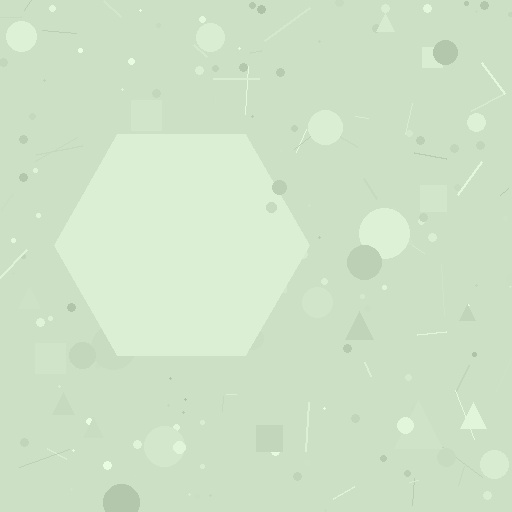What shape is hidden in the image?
A hexagon is hidden in the image.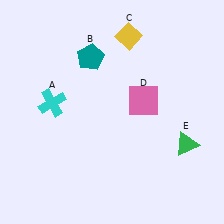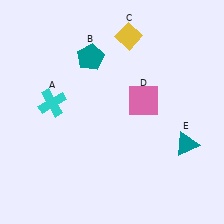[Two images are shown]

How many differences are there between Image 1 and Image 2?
There is 1 difference between the two images.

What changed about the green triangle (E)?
In Image 1, E is green. In Image 2, it changed to teal.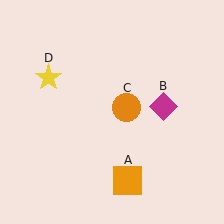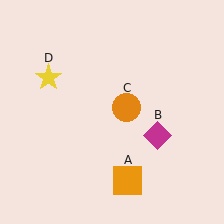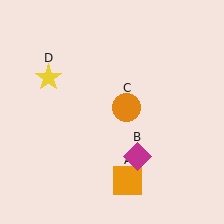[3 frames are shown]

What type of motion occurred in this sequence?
The magenta diamond (object B) rotated clockwise around the center of the scene.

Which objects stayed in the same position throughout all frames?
Orange square (object A) and orange circle (object C) and yellow star (object D) remained stationary.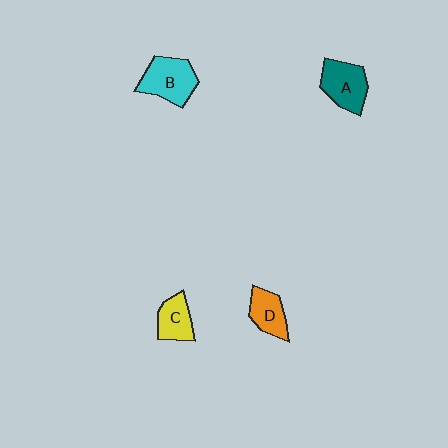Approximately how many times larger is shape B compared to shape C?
Approximately 1.5 times.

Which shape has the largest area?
Shape B (cyan).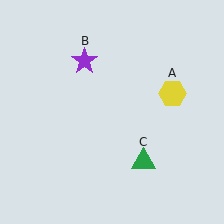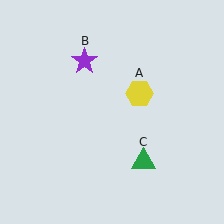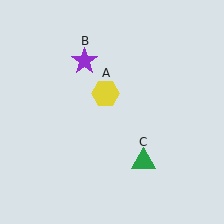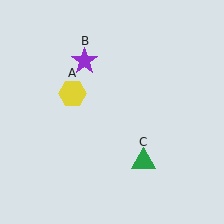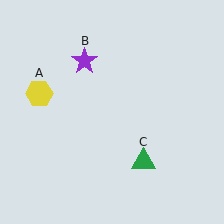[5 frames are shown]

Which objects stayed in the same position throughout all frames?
Purple star (object B) and green triangle (object C) remained stationary.